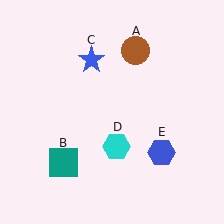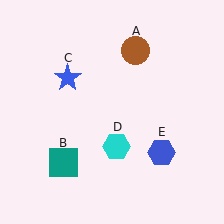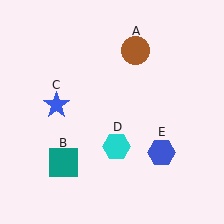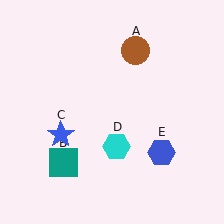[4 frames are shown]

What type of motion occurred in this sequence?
The blue star (object C) rotated counterclockwise around the center of the scene.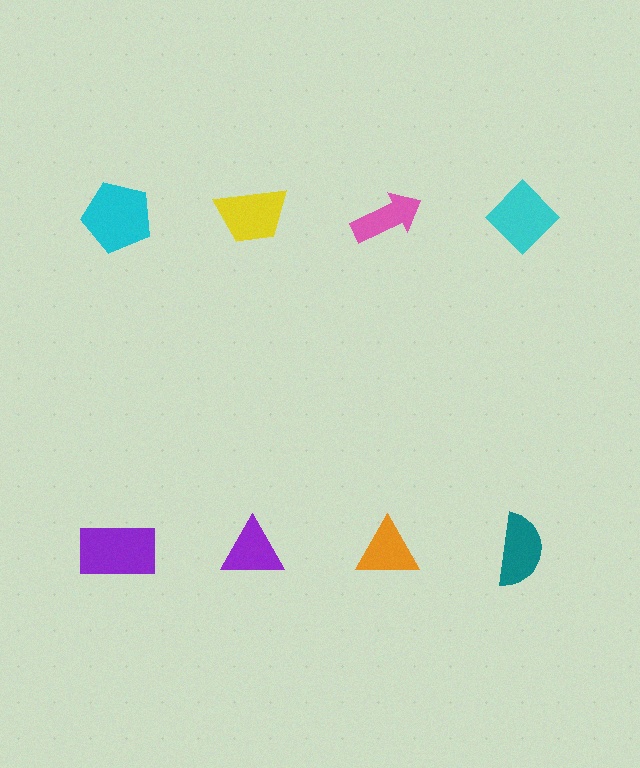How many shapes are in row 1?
4 shapes.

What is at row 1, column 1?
A cyan pentagon.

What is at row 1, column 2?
A yellow trapezoid.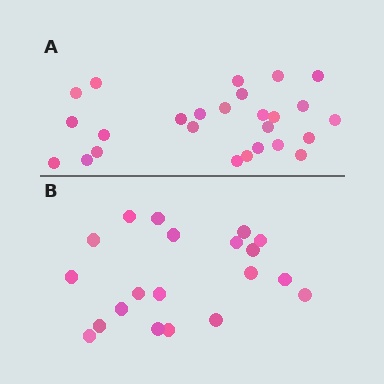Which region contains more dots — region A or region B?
Region A (the top region) has more dots.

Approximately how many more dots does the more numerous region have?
Region A has about 6 more dots than region B.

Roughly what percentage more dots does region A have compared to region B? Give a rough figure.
About 30% more.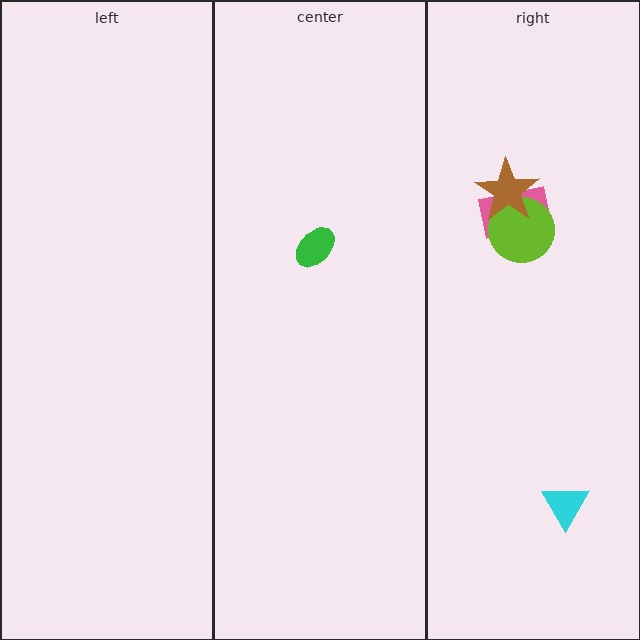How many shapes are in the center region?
1.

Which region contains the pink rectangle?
The right region.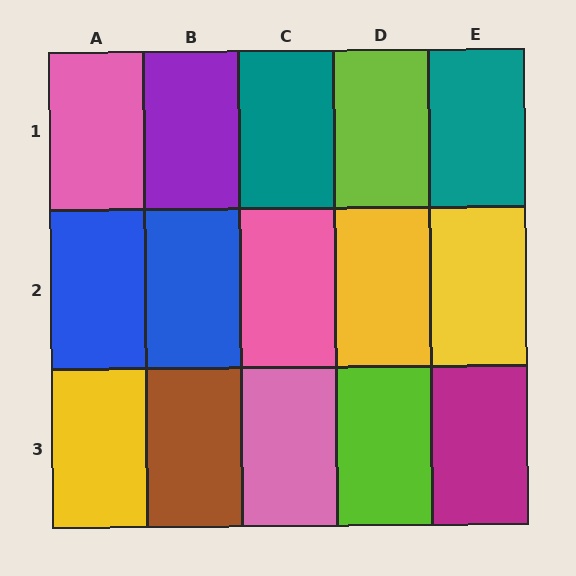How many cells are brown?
1 cell is brown.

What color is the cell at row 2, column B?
Blue.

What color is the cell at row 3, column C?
Pink.